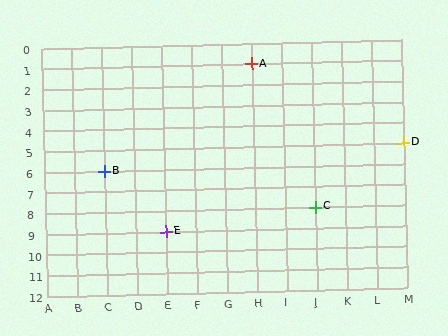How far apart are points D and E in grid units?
Points D and E are 8 columns and 4 rows apart (about 8.9 grid units diagonally).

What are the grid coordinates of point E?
Point E is at grid coordinates (E, 9).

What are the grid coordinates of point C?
Point C is at grid coordinates (J, 8).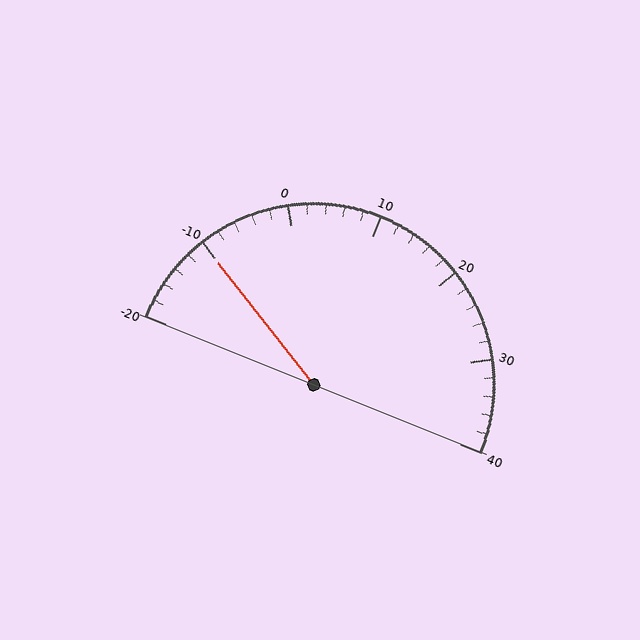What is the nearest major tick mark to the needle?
The nearest major tick mark is -10.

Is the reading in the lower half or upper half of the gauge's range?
The reading is in the lower half of the range (-20 to 40).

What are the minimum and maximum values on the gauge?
The gauge ranges from -20 to 40.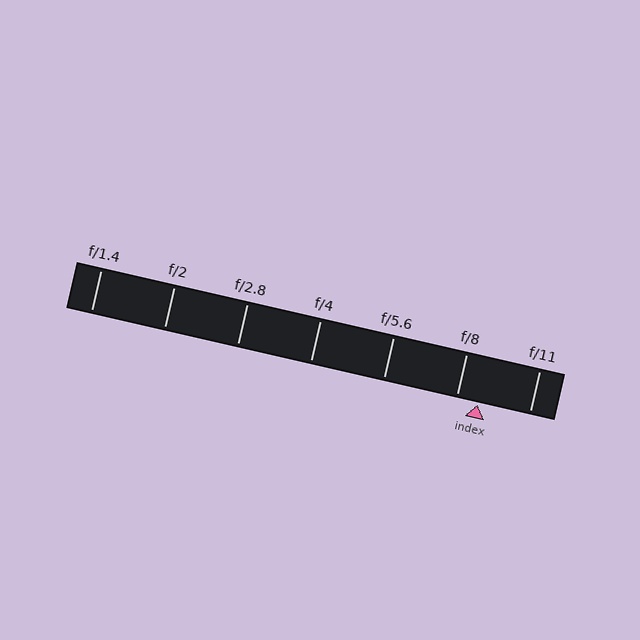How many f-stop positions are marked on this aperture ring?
There are 7 f-stop positions marked.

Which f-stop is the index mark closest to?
The index mark is closest to f/8.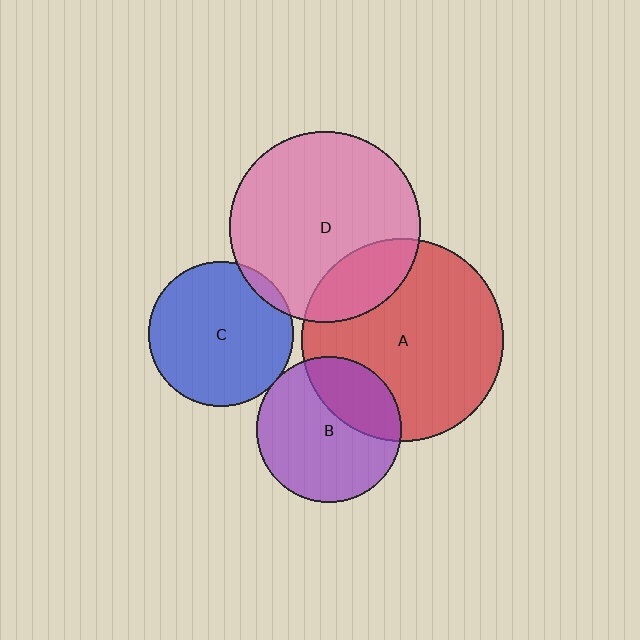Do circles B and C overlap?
Yes.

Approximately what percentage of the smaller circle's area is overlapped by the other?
Approximately 5%.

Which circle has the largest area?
Circle A (red).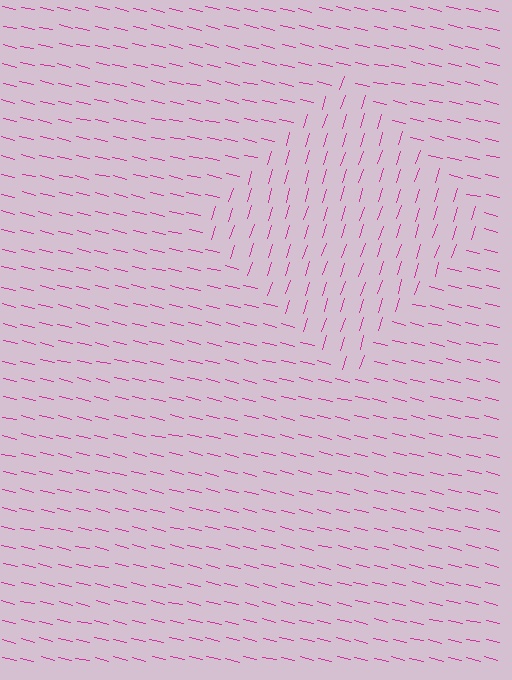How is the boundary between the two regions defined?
The boundary is defined purely by a change in line orientation (approximately 86 degrees difference). All lines are the same color and thickness.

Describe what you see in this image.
The image is filled with small magenta line segments. A diamond region in the image has lines oriented differently from the surrounding lines, creating a visible texture boundary.